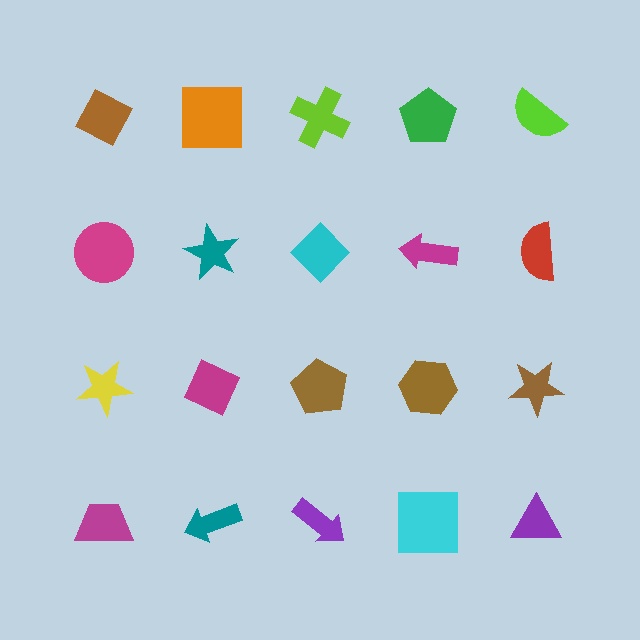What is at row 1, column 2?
An orange square.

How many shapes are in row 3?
5 shapes.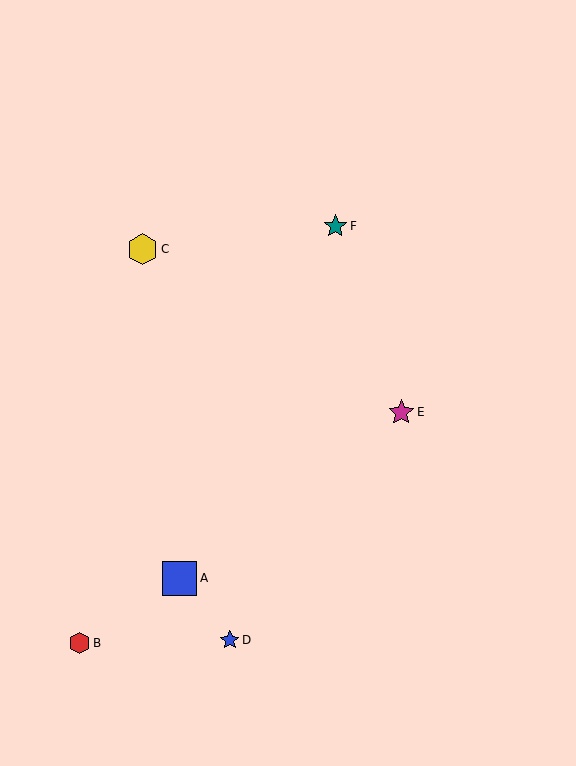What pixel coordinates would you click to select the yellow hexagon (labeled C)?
Click at (143, 249) to select the yellow hexagon C.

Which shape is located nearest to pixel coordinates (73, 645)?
The red hexagon (labeled B) at (79, 643) is nearest to that location.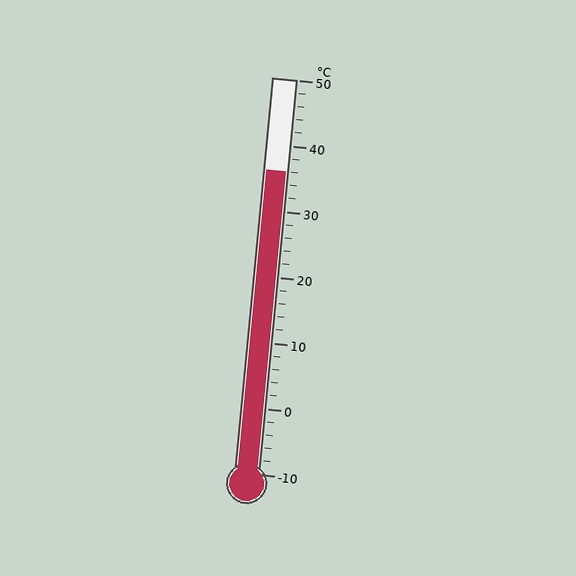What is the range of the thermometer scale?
The thermometer scale ranges from -10°C to 50°C.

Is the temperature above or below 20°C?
The temperature is above 20°C.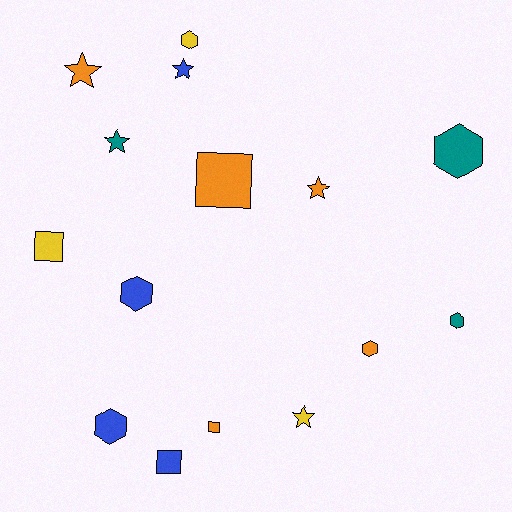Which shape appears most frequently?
Hexagon, with 6 objects.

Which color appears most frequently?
Orange, with 5 objects.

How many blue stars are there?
There is 1 blue star.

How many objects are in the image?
There are 15 objects.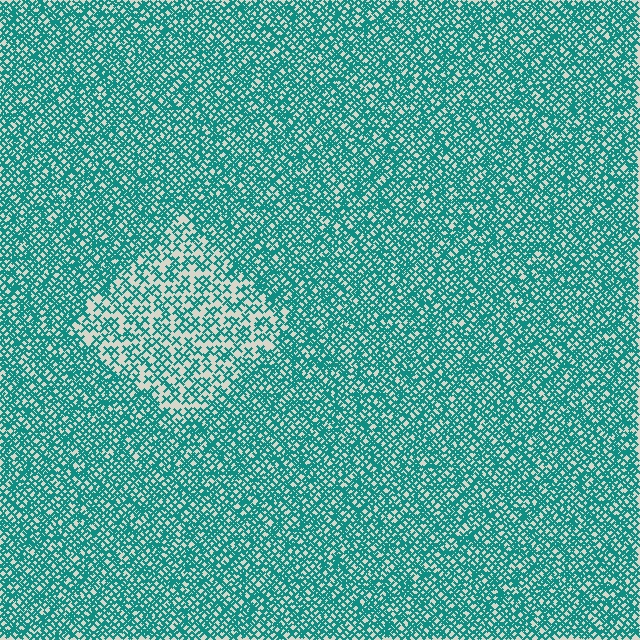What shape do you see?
I see a diamond.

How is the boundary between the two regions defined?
The boundary is defined by a change in element density (approximately 2.0x ratio). All elements are the same color, size, and shape.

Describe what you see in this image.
The image contains small teal elements arranged at two different densities. A diamond-shaped region is visible where the elements are less densely packed than the surrounding area.